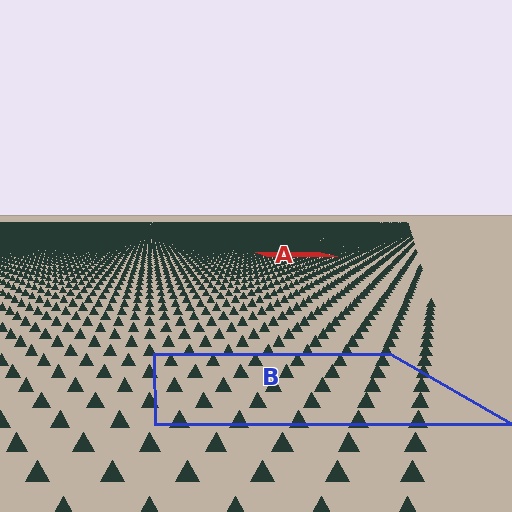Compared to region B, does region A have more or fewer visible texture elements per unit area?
Region A has more texture elements per unit area — they are packed more densely because it is farther away.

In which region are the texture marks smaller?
The texture marks are smaller in region A, because it is farther away.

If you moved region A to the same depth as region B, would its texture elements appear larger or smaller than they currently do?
They would appear larger. At a closer depth, the same texture elements are projected at a bigger on-screen size.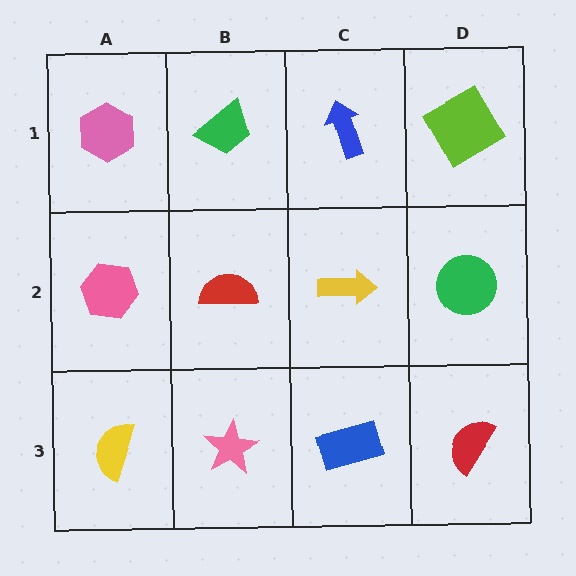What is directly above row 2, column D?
A lime diamond.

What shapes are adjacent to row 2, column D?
A lime diamond (row 1, column D), a red semicircle (row 3, column D), a yellow arrow (row 2, column C).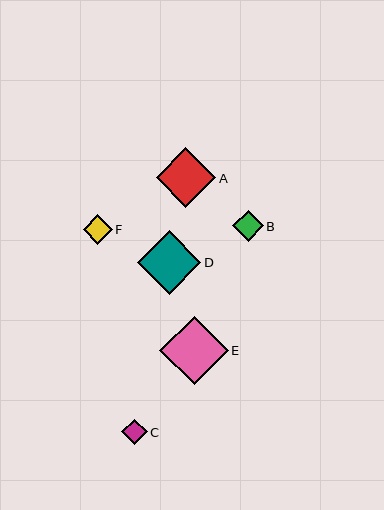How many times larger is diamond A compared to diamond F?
Diamond A is approximately 2.0 times the size of diamond F.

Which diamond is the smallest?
Diamond C is the smallest with a size of approximately 26 pixels.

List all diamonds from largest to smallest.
From largest to smallest: E, D, A, B, F, C.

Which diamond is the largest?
Diamond E is the largest with a size of approximately 69 pixels.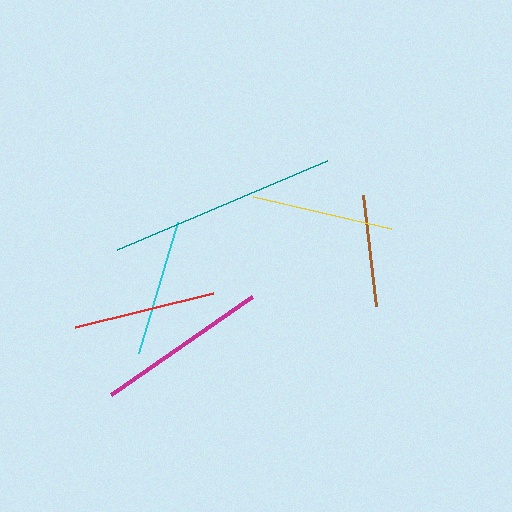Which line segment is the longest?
The teal line is the longest at approximately 228 pixels.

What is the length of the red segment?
The red segment is approximately 142 pixels long.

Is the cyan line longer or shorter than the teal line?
The teal line is longer than the cyan line.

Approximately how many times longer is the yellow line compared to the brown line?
The yellow line is approximately 1.3 times the length of the brown line.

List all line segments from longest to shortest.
From longest to shortest: teal, magenta, red, yellow, cyan, brown.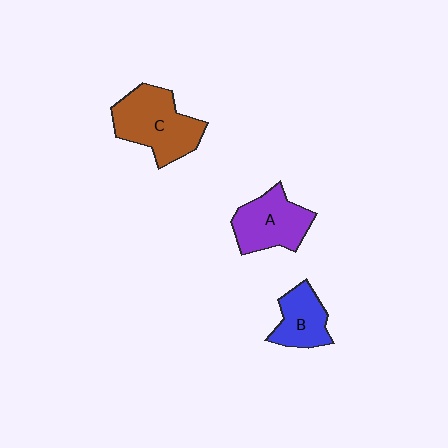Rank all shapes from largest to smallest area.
From largest to smallest: C (brown), A (purple), B (blue).